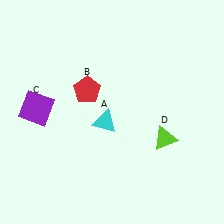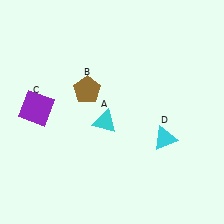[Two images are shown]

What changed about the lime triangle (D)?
In Image 1, D is lime. In Image 2, it changed to cyan.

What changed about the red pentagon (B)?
In Image 1, B is red. In Image 2, it changed to brown.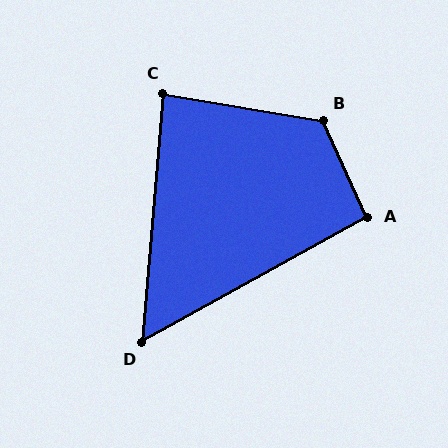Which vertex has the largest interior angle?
B, at approximately 124 degrees.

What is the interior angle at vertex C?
Approximately 85 degrees (approximately right).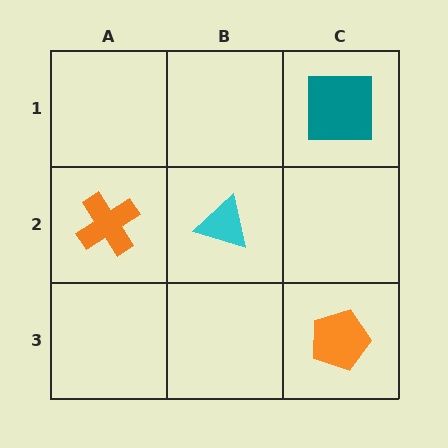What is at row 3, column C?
An orange pentagon.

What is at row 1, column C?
A teal square.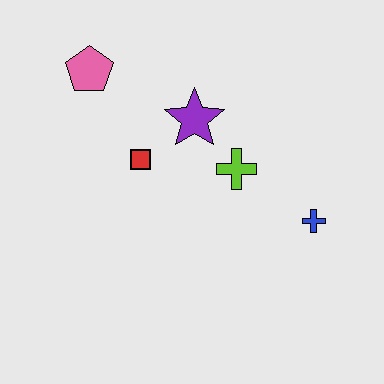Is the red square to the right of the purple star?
No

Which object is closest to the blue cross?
The lime cross is closest to the blue cross.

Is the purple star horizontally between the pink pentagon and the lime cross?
Yes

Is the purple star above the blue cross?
Yes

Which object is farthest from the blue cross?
The pink pentagon is farthest from the blue cross.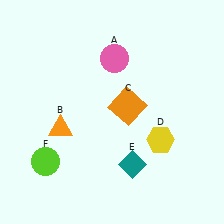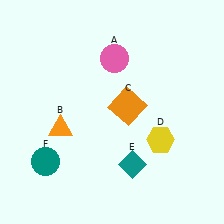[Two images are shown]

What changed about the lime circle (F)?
In Image 1, F is lime. In Image 2, it changed to teal.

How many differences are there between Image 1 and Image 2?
There is 1 difference between the two images.